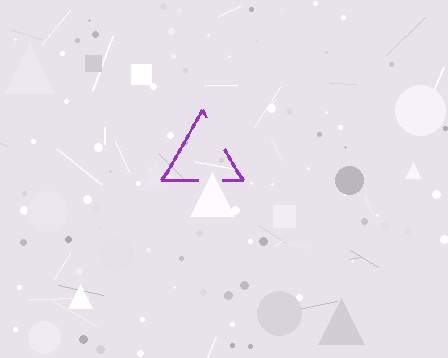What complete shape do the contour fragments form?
The contour fragments form a triangle.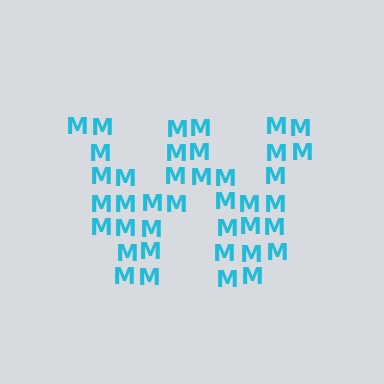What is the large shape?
The large shape is the letter W.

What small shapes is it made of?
It is made of small letter M's.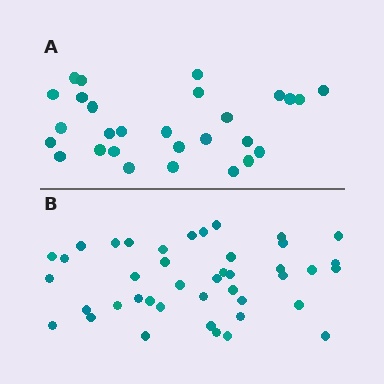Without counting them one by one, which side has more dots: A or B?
Region B (the bottom region) has more dots.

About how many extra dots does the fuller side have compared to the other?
Region B has approximately 15 more dots than region A.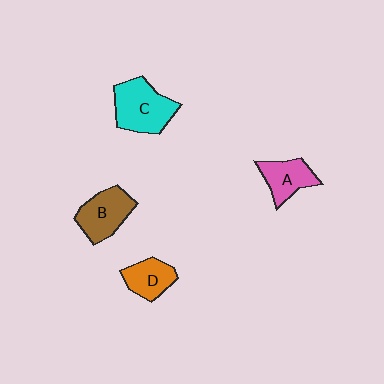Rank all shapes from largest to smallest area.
From largest to smallest: C (cyan), B (brown), A (pink), D (orange).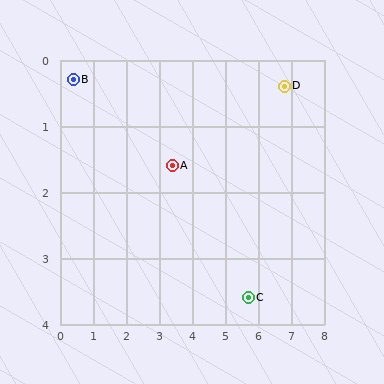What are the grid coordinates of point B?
Point B is at approximately (0.4, 0.3).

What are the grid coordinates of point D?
Point D is at approximately (6.8, 0.4).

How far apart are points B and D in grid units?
Points B and D are about 6.4 grid units apart.